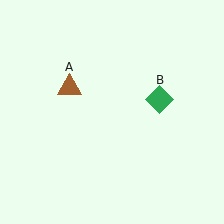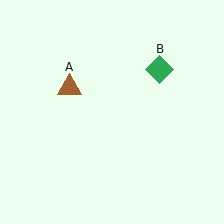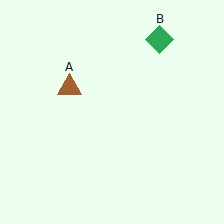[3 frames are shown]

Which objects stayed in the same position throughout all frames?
Brown triangle (object A) remained stationary.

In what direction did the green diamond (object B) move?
The green diamond (object B) moved up.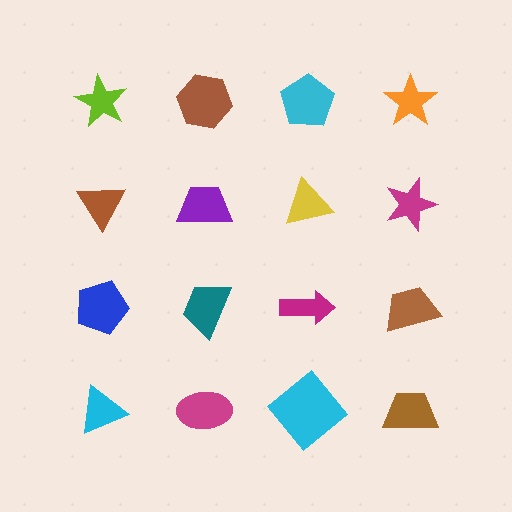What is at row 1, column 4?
An orange star.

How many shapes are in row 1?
4 shapes.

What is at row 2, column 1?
A brown triangle.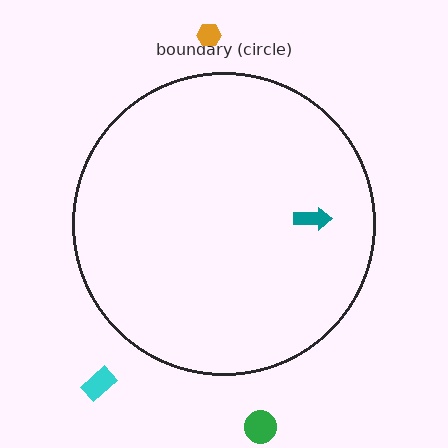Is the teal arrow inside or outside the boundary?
Inside.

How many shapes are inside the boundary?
1 inside, 3 outside.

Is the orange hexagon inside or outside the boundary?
Outside.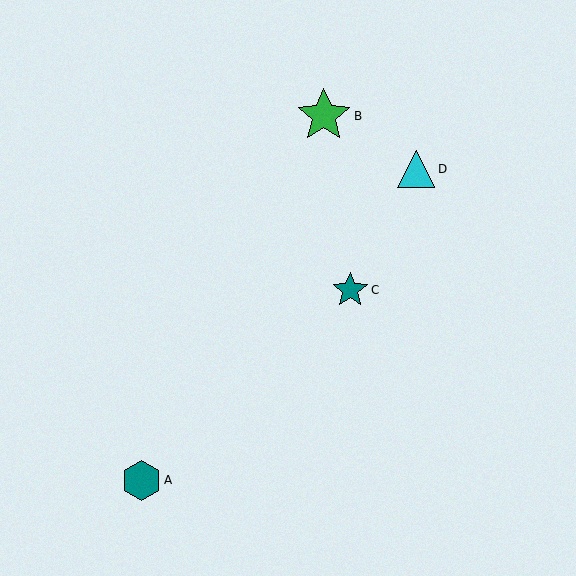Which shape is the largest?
The green star (labeled B) is the largest.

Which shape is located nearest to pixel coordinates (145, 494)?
The teal hexagon (labeled A) at (142, 480) is nearest to that location.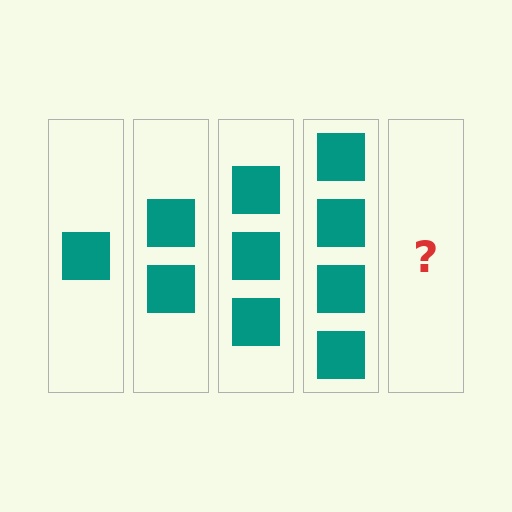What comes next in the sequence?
The next element should be 5 squares.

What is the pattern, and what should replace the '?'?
The pattern is that each step adds one more square. The '?' should be 5 squares.